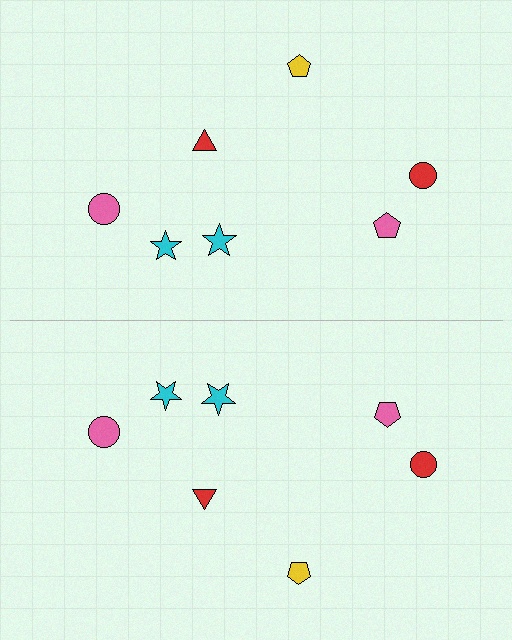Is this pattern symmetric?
Yes, this pattern has bilateral (reflection) symmetry.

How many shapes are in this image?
There are 14 shapes in this image.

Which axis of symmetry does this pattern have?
The pattern has a horizontal axis of symmetry running through the center of the image.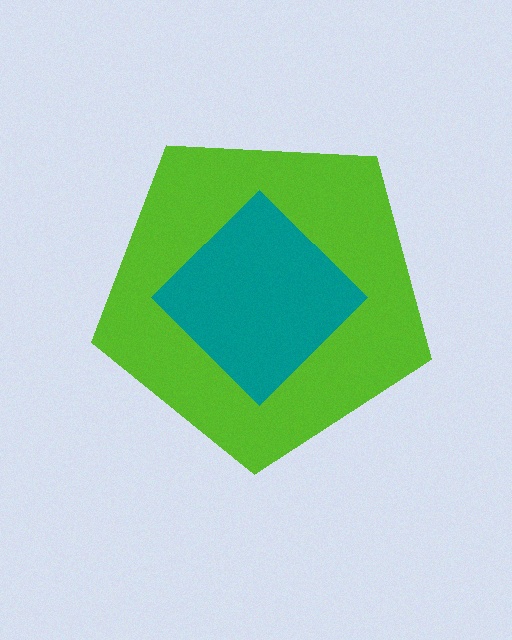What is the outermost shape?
The lime pentagon.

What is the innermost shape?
The teal diamond.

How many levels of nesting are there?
2.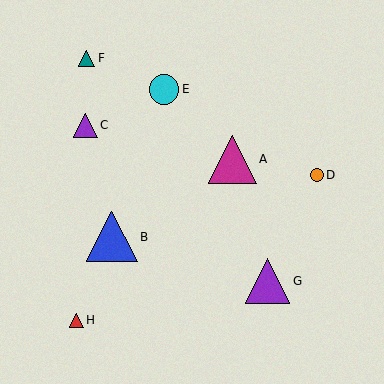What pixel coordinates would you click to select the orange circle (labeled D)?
Click at (317, 175) to select the orange circle D.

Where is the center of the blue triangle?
The center of the blue triangle is at (112, 237).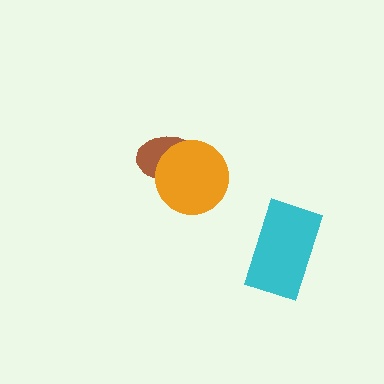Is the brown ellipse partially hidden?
Yes, it is partially covered by another shape.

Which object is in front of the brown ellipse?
The orange circle is in front of the brown ellipse.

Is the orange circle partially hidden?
No, no other shape covers it.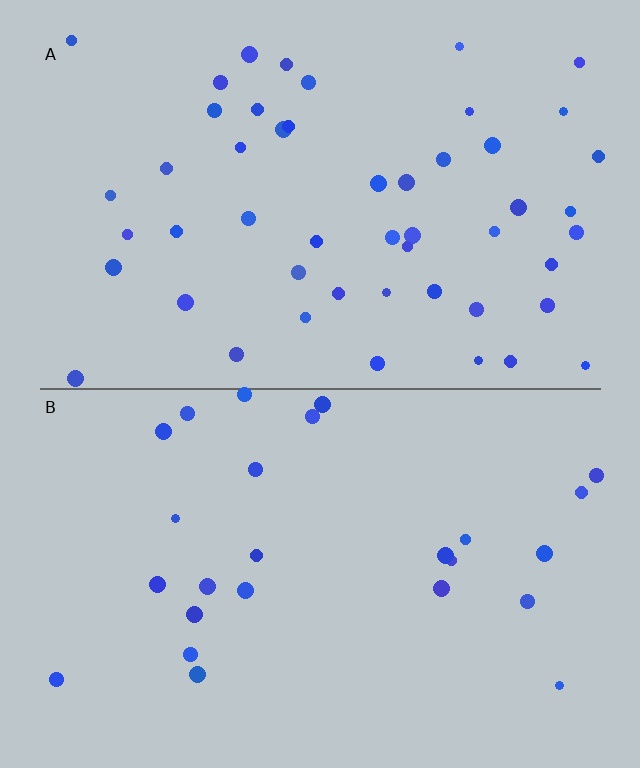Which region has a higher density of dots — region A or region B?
A (the top).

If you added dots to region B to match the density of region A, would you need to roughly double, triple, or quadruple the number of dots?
Approximately double.